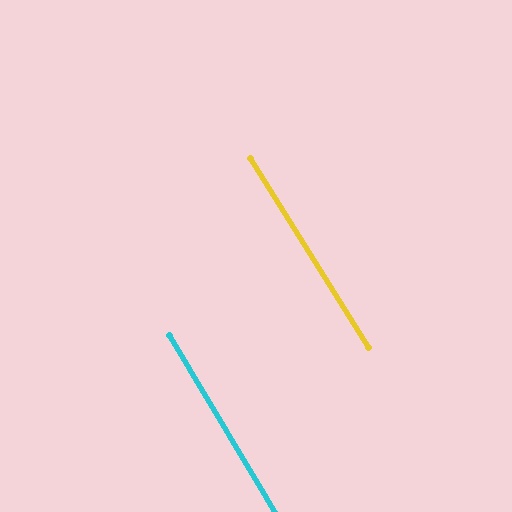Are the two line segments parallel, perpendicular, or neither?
Parallel — their directions differ by only 0.9°.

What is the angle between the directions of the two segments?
Approximately 1 degree.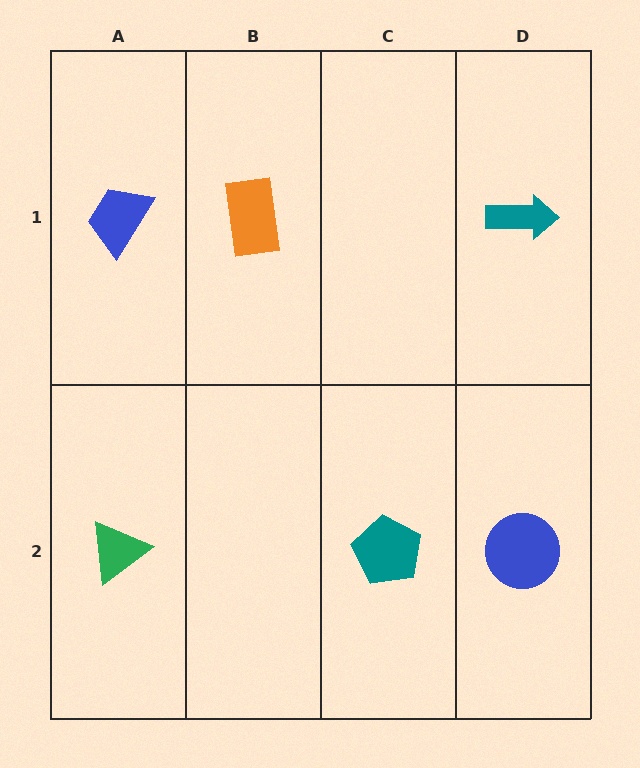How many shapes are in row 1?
3 shapes.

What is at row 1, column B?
An orange rectangle.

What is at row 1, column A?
A blue trapezoid.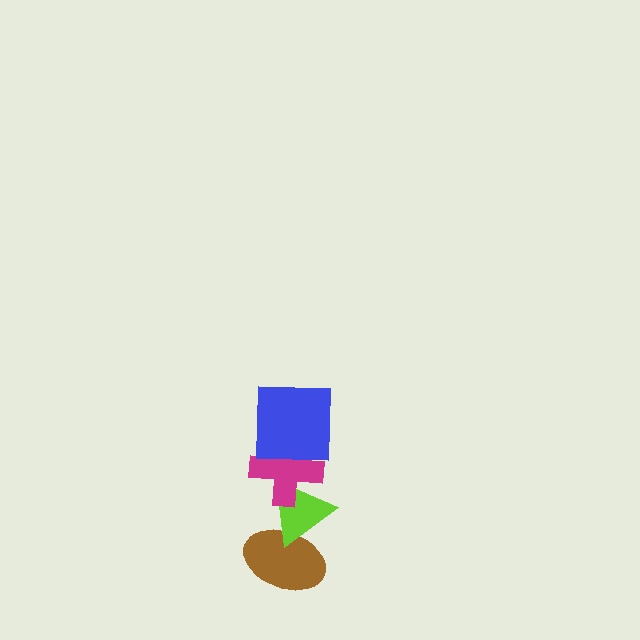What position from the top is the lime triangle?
The lime triangle is 3rd from the top.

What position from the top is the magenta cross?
The magenta cross is 2nd from the top.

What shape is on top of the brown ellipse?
The lime triangle is on top of the brown ellipse.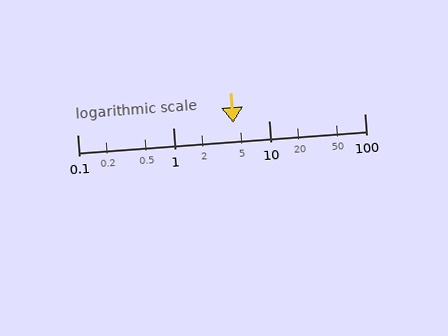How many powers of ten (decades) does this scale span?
The scale spans 3 decades, from 0.1 to 100.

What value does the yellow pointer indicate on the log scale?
The pointer indicates approximately 4.3.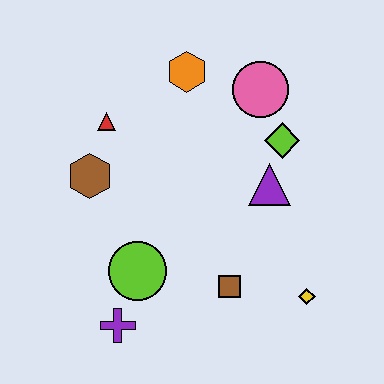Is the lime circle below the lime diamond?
Yes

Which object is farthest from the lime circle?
The pink circle is farthest from the lime circle.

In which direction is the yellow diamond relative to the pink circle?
The yellow diamond is below the pink circle.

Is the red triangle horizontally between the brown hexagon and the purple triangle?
Yes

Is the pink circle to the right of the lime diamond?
No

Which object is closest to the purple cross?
The lime circle is closest to the purple cross.